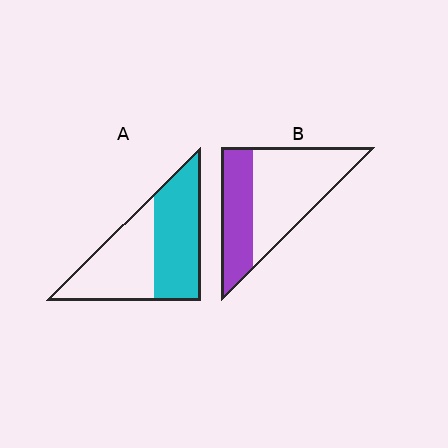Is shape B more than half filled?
No.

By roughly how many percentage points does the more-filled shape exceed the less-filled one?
By roughly 15 percentage points (A over B).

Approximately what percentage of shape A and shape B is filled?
A is approximately 50% and B is approximately 35%.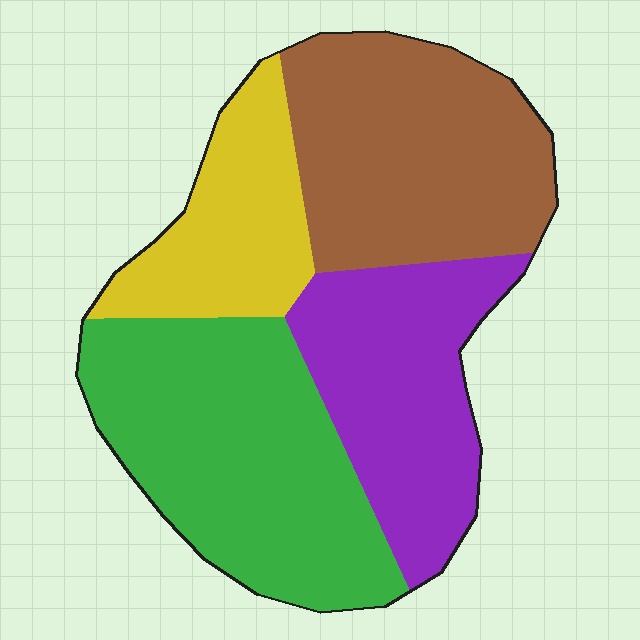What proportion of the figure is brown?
Brown takes up between a quarter and a half of the figure.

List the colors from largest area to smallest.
From largest to smallest: green, brown, purple, yellow.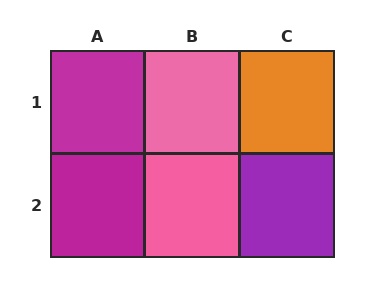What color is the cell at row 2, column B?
Pink.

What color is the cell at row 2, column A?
Magenta.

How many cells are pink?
2 cells are pink.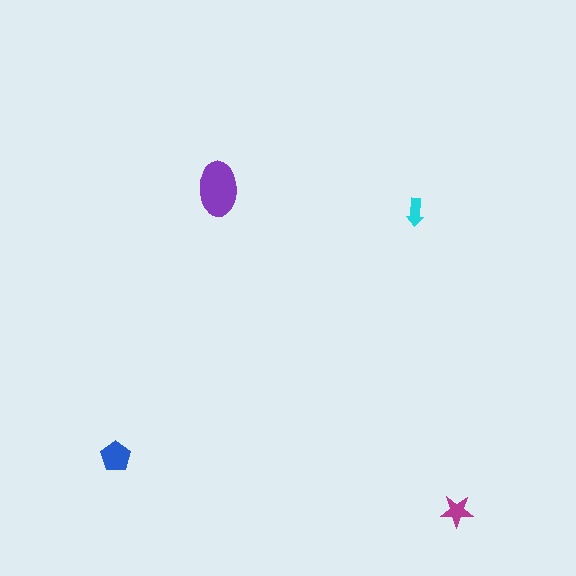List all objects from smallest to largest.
The cyan arrow, the magenta star, the blue pentagon, the purple ellipse.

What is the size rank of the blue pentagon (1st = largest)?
2nd.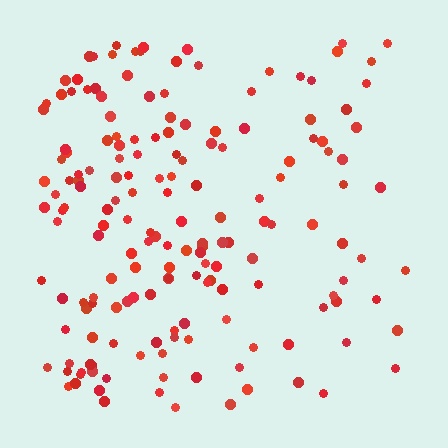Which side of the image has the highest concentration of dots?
The left.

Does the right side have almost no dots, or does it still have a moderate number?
Still a moderate number, just noticeably fewer than the left.